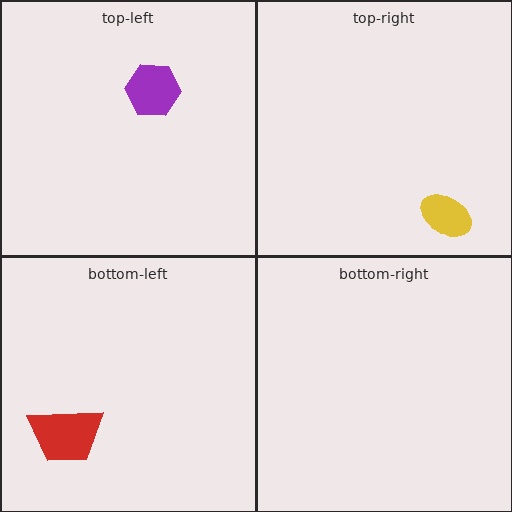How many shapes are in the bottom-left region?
1.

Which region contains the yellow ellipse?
The top-right region.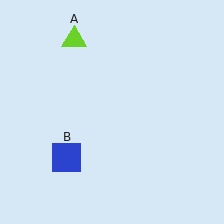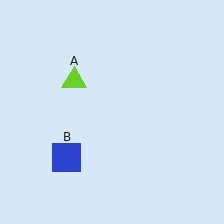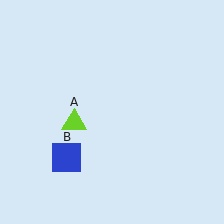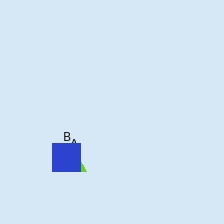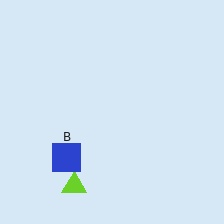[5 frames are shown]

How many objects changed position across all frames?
1 object changed position: lime triangle (object A).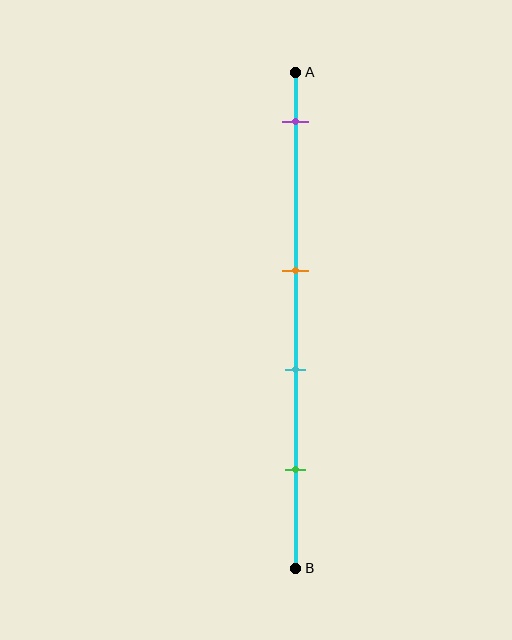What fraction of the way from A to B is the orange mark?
The orange mark is approximately 40% (0.4) of the way from A to B.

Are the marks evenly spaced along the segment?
No, the marks are not evenly spaced.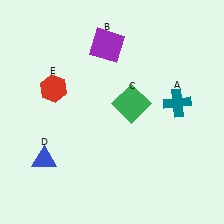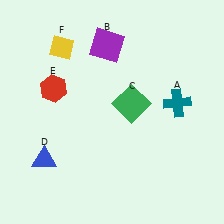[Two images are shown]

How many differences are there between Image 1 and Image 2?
There is 1 difference between the two images.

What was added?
A yellow diamond (F) was added in Image 2.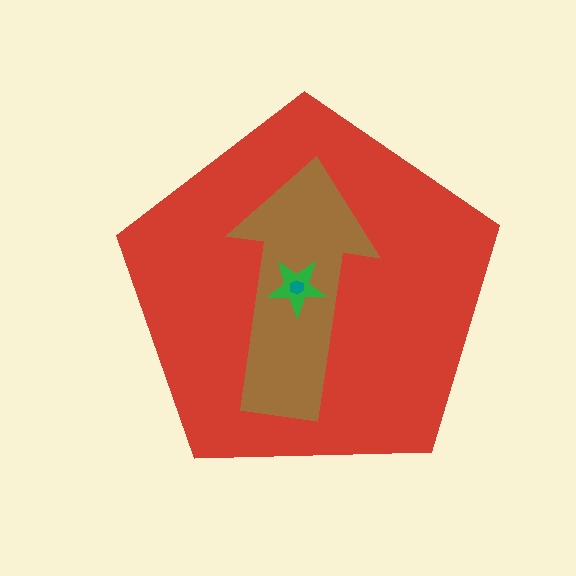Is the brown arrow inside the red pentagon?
Yes.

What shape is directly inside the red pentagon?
The brown arrow.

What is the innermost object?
The teal hexagon.